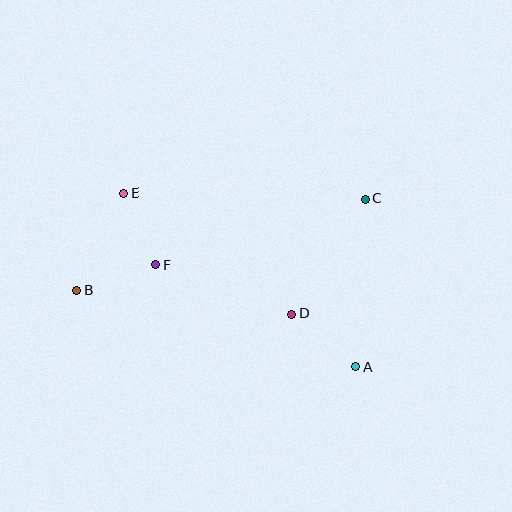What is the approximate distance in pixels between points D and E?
The distance between D and E is approximately 207 pixels.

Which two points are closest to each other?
Points E and F are closest to each other.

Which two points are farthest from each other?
Points B and C are farthest from each other.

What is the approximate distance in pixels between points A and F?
The distance between A and F is approximately 225 pixels.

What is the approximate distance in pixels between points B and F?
The distance between B and F is approximately 83 pixels.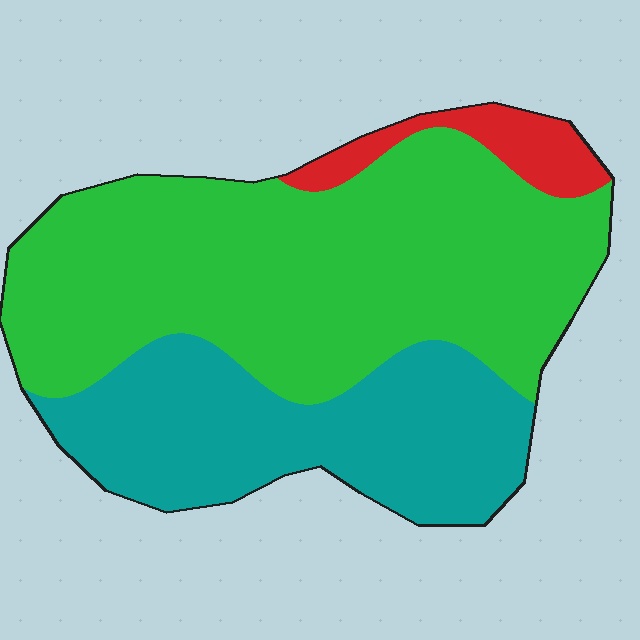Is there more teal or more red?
Teal.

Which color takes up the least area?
Red, at roughly 5%.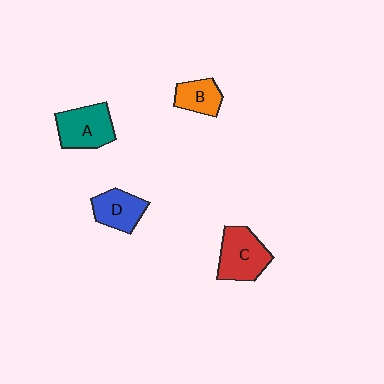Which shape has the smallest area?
Shape B (orange).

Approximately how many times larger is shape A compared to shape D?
Approximately 1.3 times.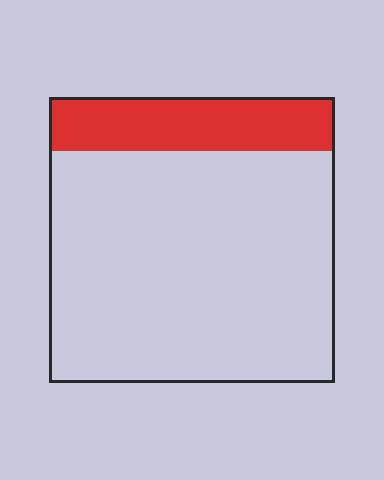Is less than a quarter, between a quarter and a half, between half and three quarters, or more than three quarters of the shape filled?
Less than a quarter.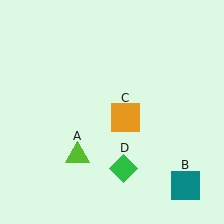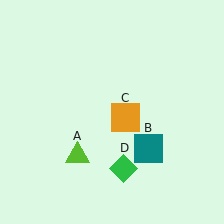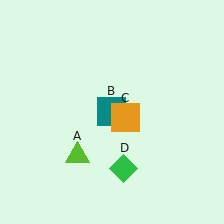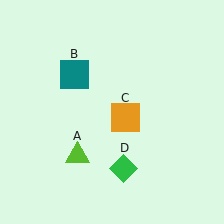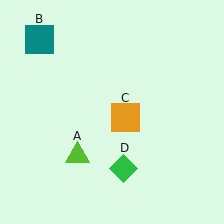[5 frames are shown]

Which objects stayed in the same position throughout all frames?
Lime triangle (object A) and orange square (object C) and green diamond (object D) remained stationary.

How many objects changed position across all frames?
1 object changed position: teal square (object B).